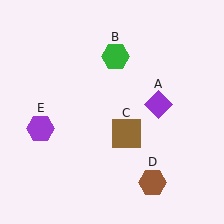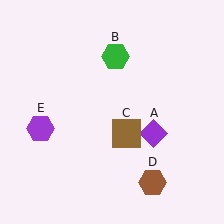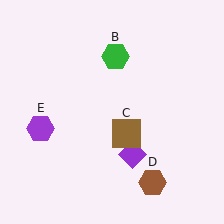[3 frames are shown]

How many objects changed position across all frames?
1 object changed position: purple diamond (object A).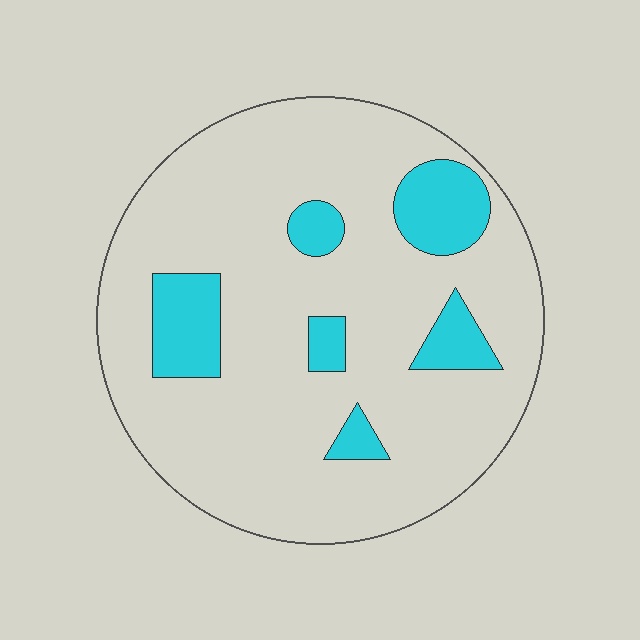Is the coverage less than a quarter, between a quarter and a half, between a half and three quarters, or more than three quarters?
Less than a quarter.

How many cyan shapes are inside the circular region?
6.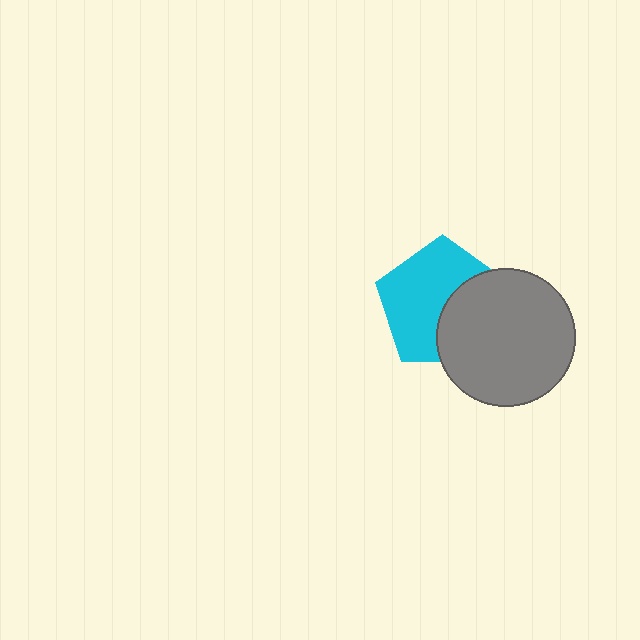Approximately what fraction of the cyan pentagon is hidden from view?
Roughly 39% of the cyan pentagon is hidden behind the gray circle.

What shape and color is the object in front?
The object in front is a gray circle.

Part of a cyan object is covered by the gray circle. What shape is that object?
It is a pentagon.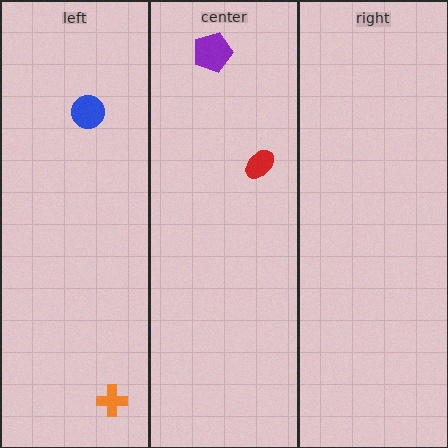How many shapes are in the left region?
2.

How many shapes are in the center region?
2.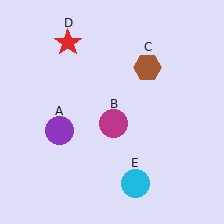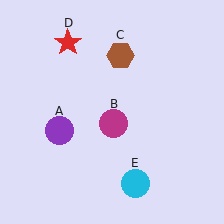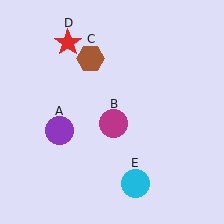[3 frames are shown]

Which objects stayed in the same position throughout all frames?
Purple circle (object A) and magenta circle (object B) and red star (object D) and cyan circle (object E) remained stationary.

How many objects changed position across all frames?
1 object changed position: brown hexagon (object C).